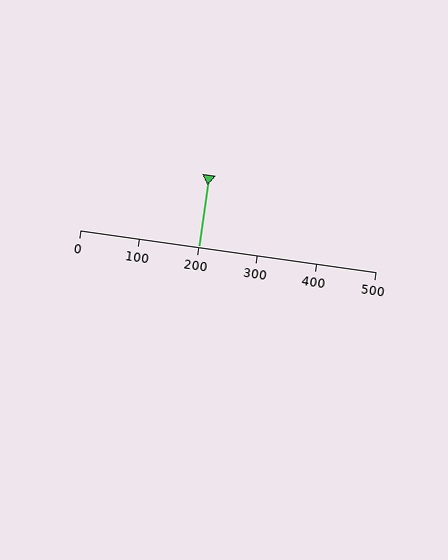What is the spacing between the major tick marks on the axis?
The major ticks are spaced 100 apart.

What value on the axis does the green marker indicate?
The marker indicates approximately 200.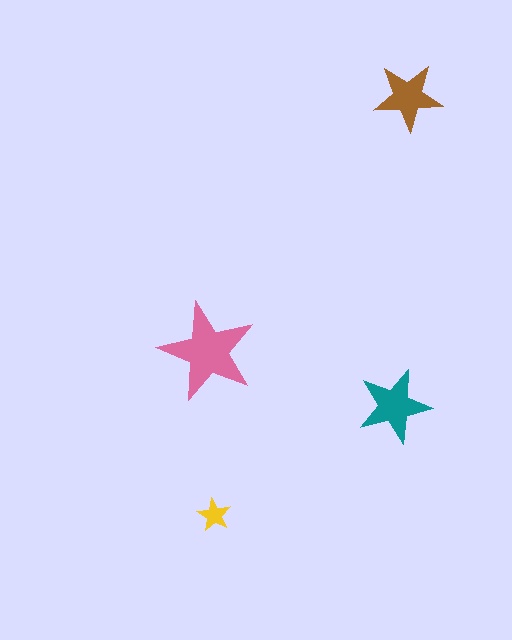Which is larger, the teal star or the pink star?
The pink one.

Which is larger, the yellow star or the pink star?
The pink one.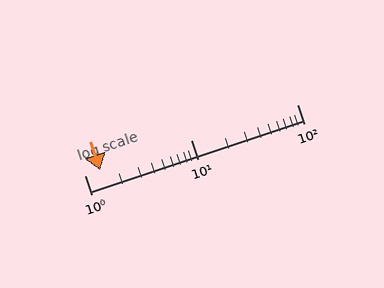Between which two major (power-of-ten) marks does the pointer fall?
The pointer is between 1 and 10.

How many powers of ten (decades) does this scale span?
The scale spans 2 decades, from 1 to 100.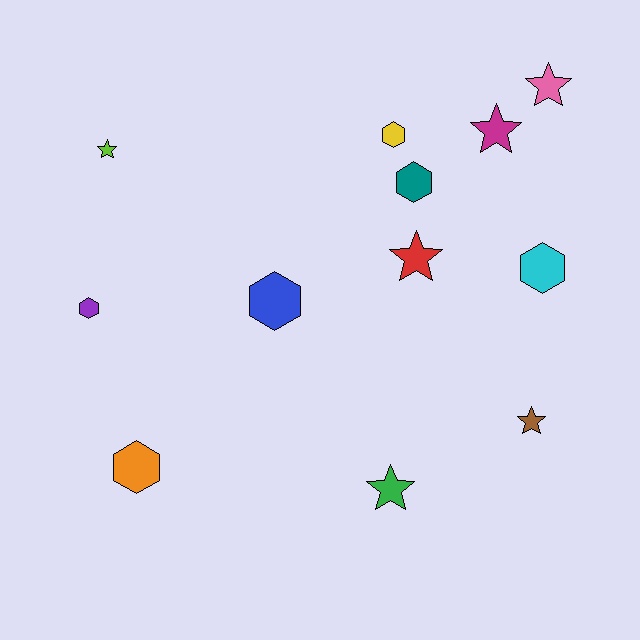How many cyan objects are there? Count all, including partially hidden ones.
There is 1 cyan object.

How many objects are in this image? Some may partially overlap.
There are 12 objects.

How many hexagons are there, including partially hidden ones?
There are 6 hexagons.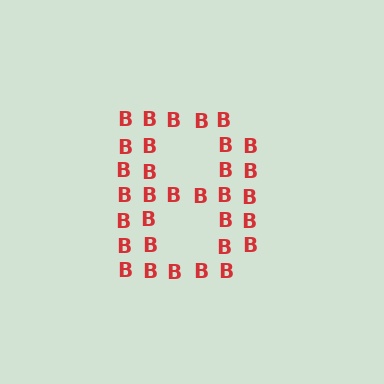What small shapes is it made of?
It is made of small letter B's.